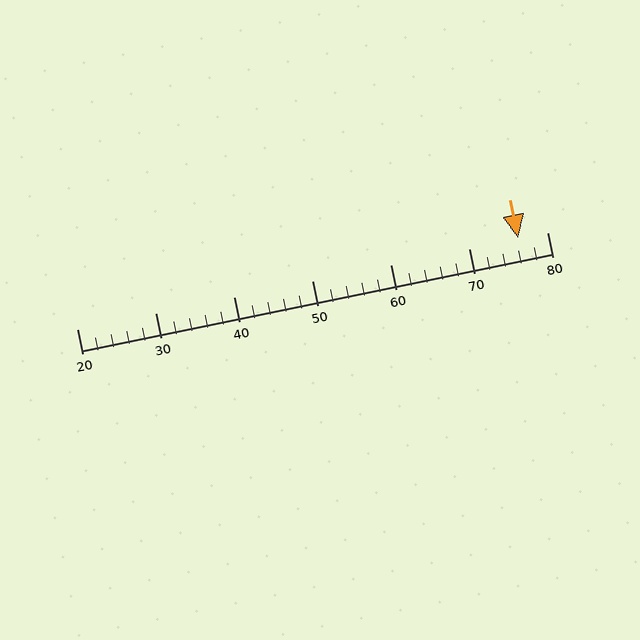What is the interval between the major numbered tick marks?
The major tick marks are spaced 10 units apart.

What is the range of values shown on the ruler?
The ruler shows values from 20 to 80.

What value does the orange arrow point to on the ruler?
The orange arrow points to approximately 76.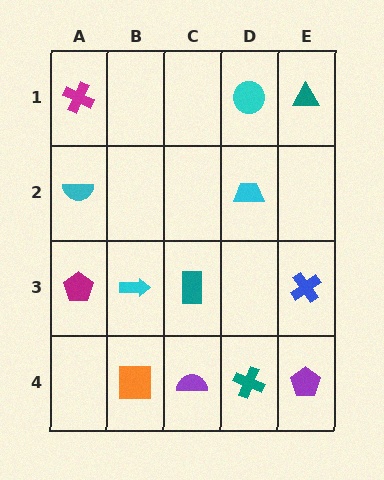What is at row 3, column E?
A blue cross.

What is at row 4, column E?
A purple pentagon.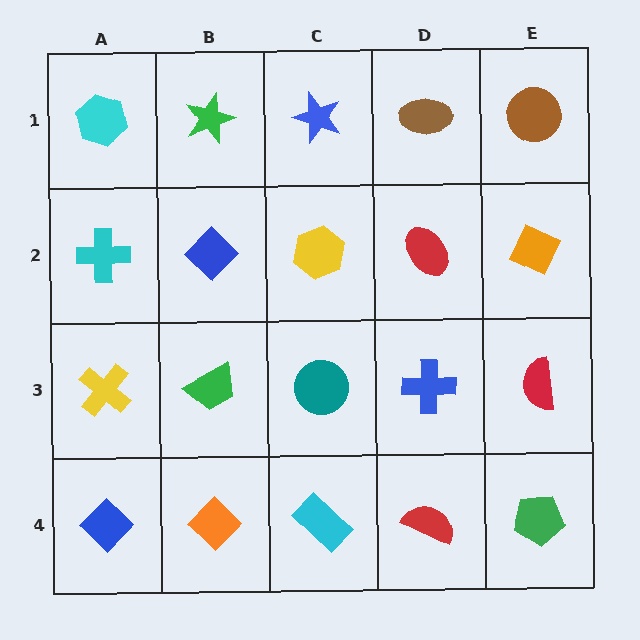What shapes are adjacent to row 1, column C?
A yellow hexagon (row 2, column C), a green star (row 1, column B), a brown ellipse (row 1, column D).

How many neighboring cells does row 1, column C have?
3.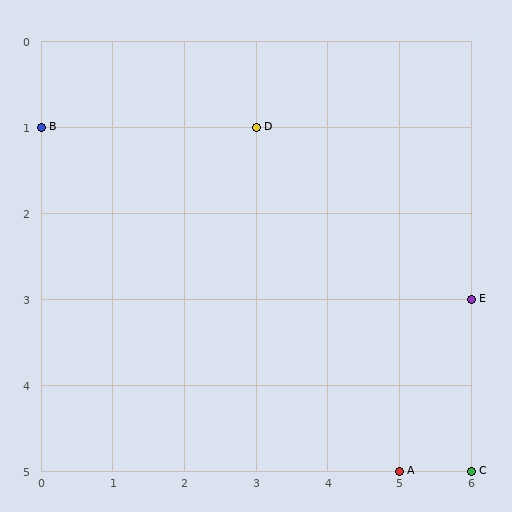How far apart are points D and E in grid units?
Points D and E are 3 columns and 2 rows apart (about 3.6 grid units diagonally).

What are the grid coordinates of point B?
Point B is at grid coordinates (0, 1).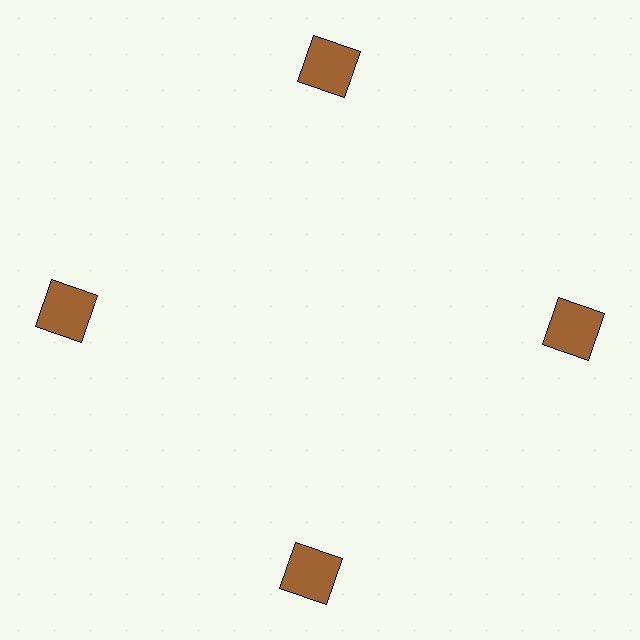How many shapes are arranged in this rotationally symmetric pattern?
There are 4 shapes, arranged in 4 groups of 1.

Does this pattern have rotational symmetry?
Yes, this pattern has 4-fold rotational symmetry. It looks the same after rotating 90 degrees around the center.